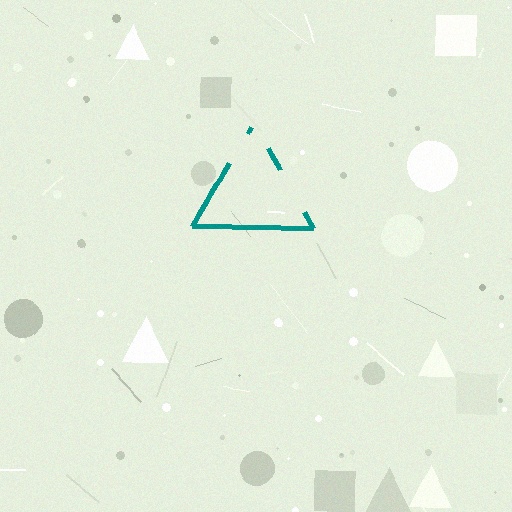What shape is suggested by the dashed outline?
The dashed outline suggests a triangle.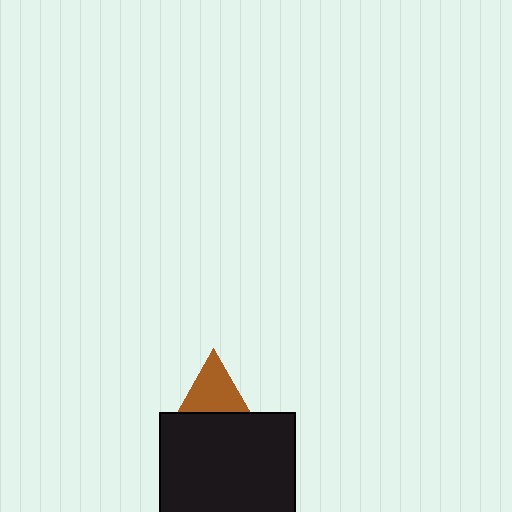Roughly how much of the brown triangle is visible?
About half of it is visible (roughly 58%).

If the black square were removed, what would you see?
You would see the complete brown triangle.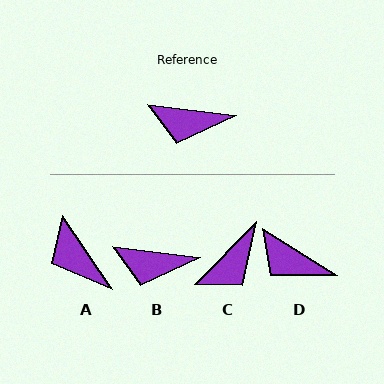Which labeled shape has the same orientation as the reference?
B.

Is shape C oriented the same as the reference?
No, it is off by about 53 degrees.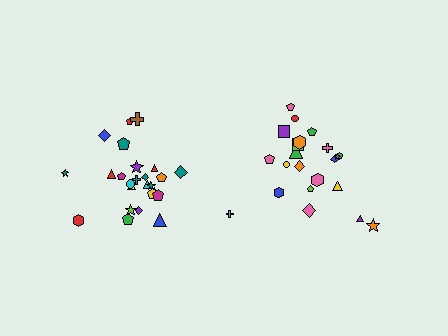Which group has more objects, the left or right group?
The left group.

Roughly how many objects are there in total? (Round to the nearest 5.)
Roughly 45 objects in total.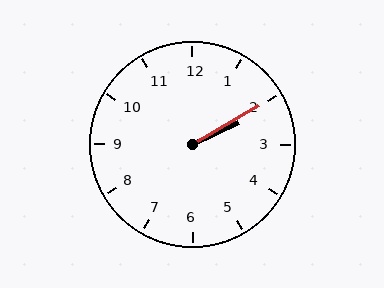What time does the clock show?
2:10.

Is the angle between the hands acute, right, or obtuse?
It is acute.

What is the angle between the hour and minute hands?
Approximately 5 degrees.